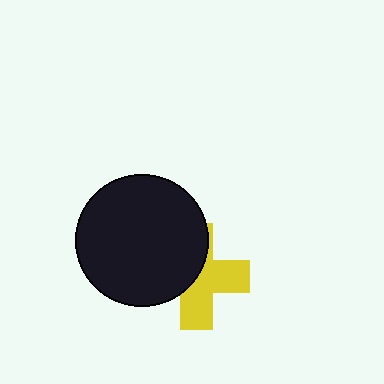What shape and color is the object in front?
The object in front is a black circle.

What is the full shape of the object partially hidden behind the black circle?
The partially hidden object is a yellow cross.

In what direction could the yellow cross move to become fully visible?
The yellow cross could move right. That would shift it out from behind the black circle entirely.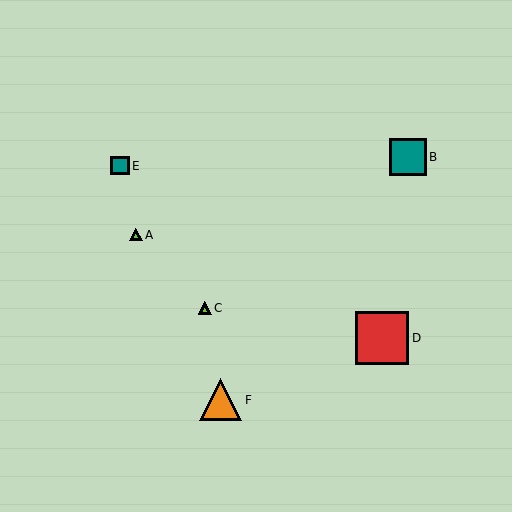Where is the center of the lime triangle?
The center of the lime triangle is at (205, 308).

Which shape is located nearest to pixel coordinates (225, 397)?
The orange triangle (labeled F) at (221, 400) is nearest to that location.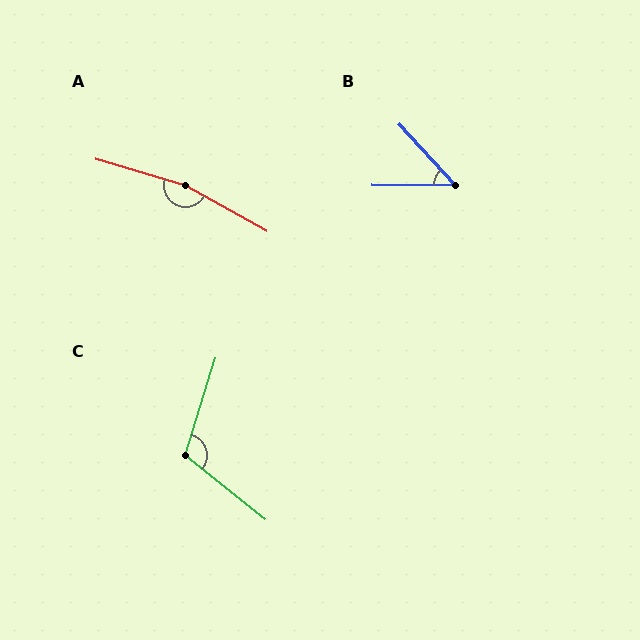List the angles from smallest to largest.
B (47°), C (111°), A (167°).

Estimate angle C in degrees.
Approximately 111 degrees.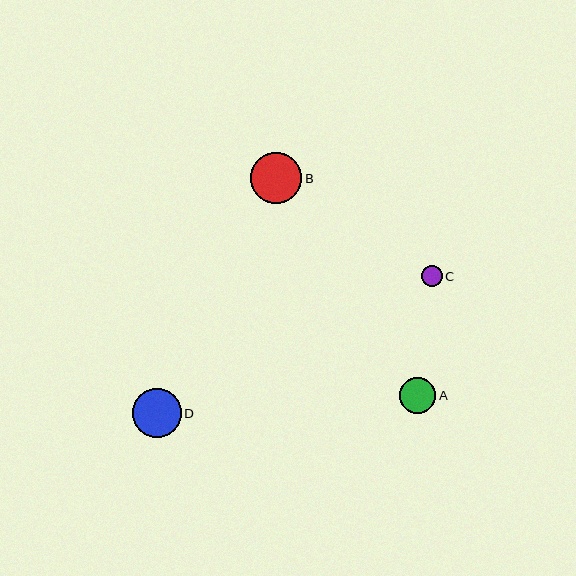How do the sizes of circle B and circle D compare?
Circle B and circle D are approximately the same size.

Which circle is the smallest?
Circle C is the smallest with a size of approximately 21 pixels.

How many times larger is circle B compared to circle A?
Circle B is approximately 1.4 times the size of circle A.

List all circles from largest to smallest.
From largest to smallest: B, D, A, C.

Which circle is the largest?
Circle B is the largest with a size of approximately 51 pixels.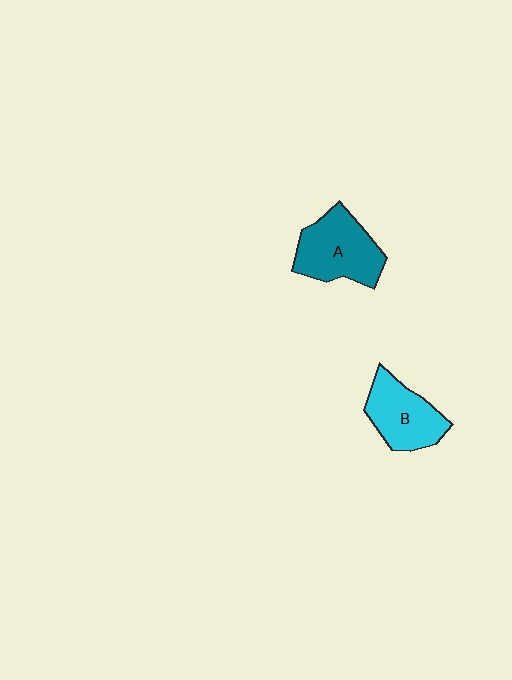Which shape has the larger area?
Shape A (teal).